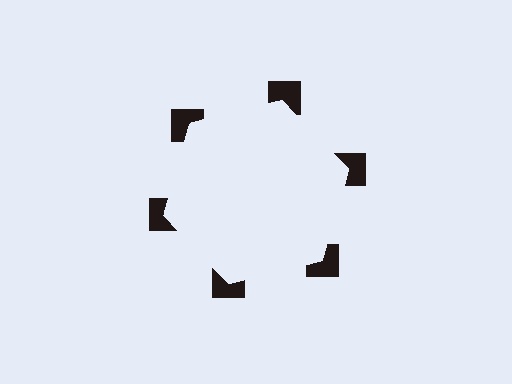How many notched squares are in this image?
There are 6 — one at each vertex of the illusory hexagon.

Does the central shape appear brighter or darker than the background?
It typically appears slightly brighter than the background, even though no actual brightness change is drawn.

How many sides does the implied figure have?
6 sides.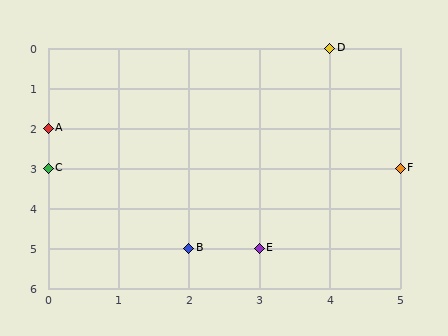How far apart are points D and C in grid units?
Points D and C are 4 columns and 3 rows apart (about 5.0 grid units diagonally).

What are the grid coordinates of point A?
Point A is at grid coordinates (0, 2).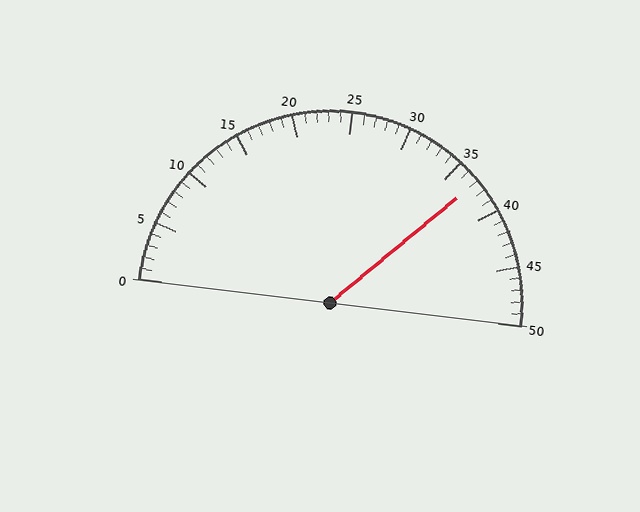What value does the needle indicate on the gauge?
The needle indicates approximately 37.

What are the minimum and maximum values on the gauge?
The gauge ranges from 0 to 50.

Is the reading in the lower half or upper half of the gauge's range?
The reading is in the upper half of the range (0 to 50).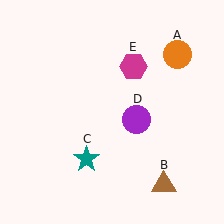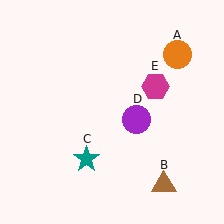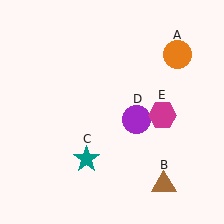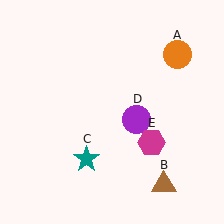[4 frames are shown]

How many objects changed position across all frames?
1 object changed position: magenta hexagon (object E).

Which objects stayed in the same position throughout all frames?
Orange circle (object A) and brown triangle (object B) and teal star (object C) and purple circle (object D) remained stationary.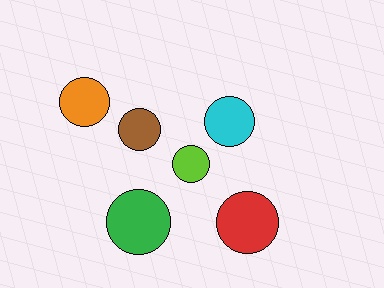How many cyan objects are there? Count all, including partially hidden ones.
There is 1 cyan object.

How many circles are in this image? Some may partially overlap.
There are 6 circles.